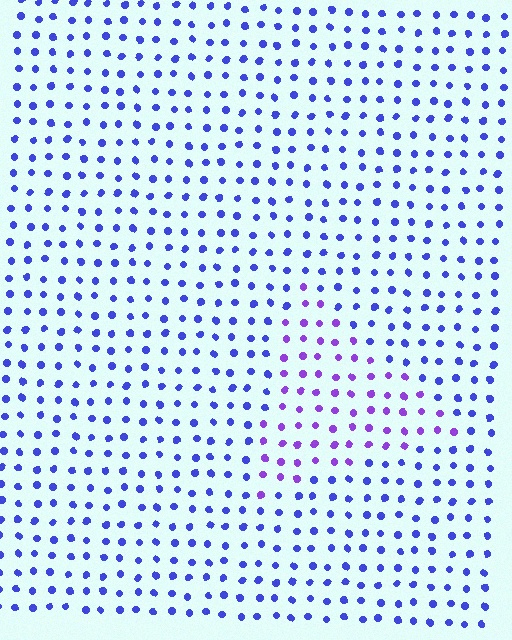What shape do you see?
I see a triangle.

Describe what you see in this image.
The image is filled with small blue elements in a uniform arrangement. A triangle-shaped region is visible where the elements are tinted to a slightly different hue, forming a subtle color boundary.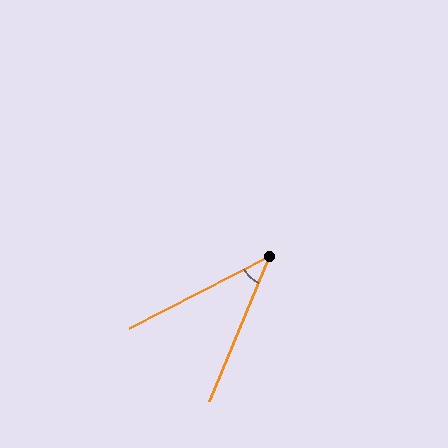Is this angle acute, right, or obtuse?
It is acute.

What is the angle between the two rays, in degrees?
Approximately 40 degrees.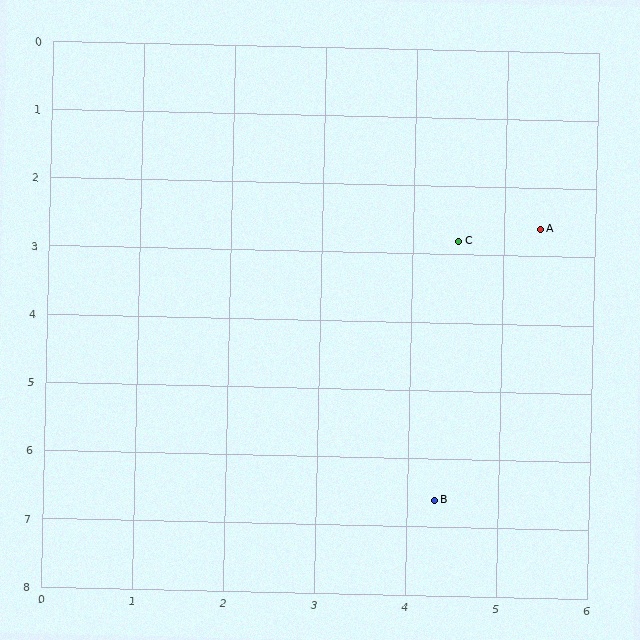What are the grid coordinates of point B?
Point B is at approximately (4.3, 6.6).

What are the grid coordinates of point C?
Point C is at approximately (4.5, 2.8).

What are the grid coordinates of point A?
Point A is at approximately (5.4, 2.6).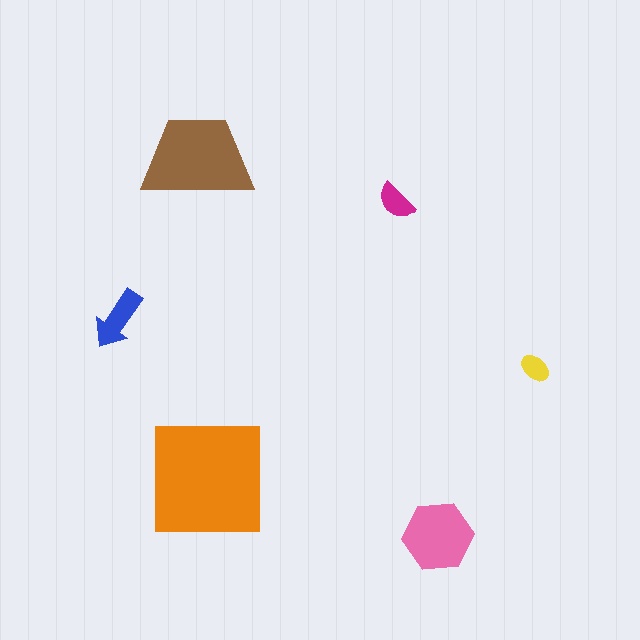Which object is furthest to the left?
The blue arrow is leftmost.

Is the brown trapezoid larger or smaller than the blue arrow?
Larger.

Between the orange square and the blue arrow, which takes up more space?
The orange square.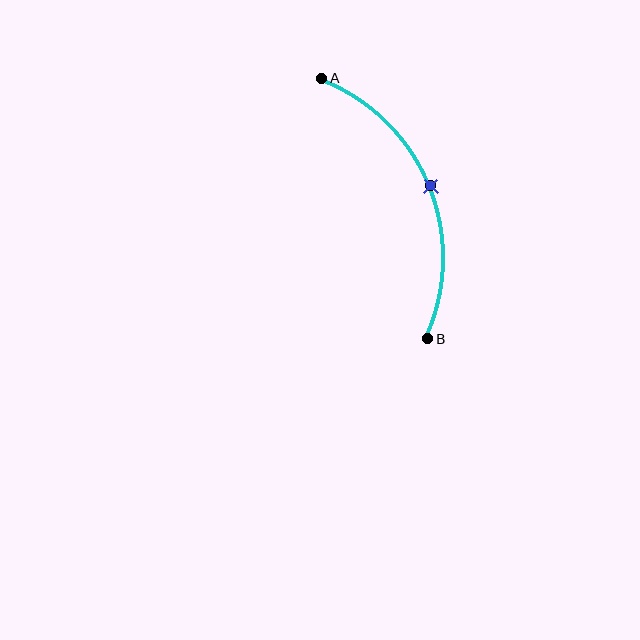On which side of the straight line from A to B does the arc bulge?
The arc bulges to the right of the straight line connecting A and B.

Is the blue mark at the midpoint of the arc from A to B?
Yes. The blue mark lies on the arc at equal arc-length from both A and B — it is the arc midpoint.